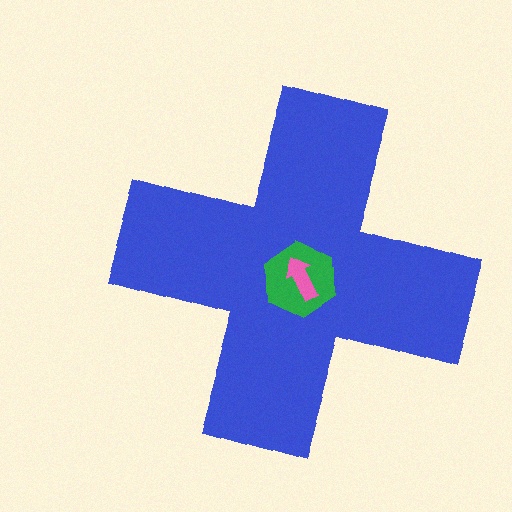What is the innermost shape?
The pink arrow.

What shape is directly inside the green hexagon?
The pink arrow.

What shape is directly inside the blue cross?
The green hexagon.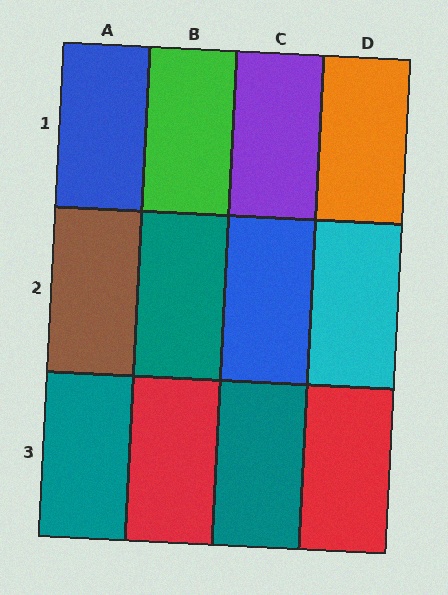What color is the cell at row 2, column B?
Teal.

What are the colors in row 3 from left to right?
Teal, red, teal, red.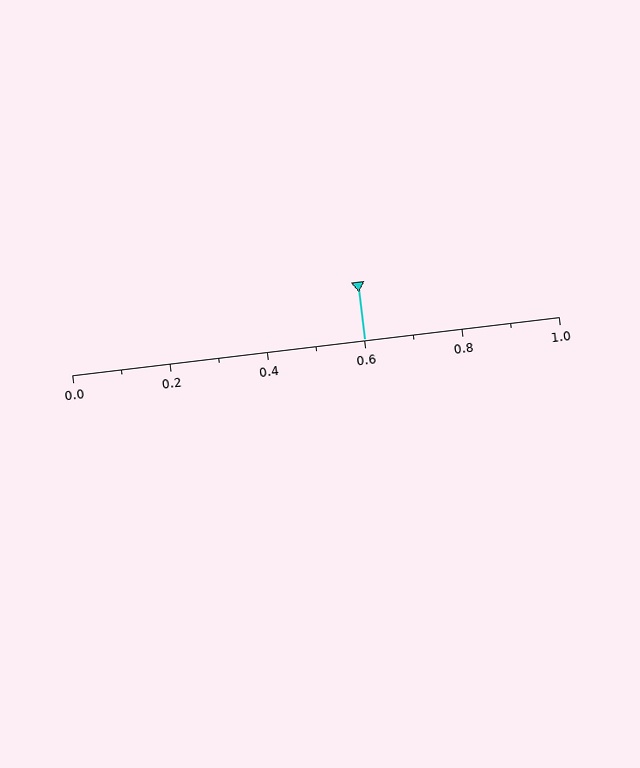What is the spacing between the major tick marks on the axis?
The major ticks are spaced 0.2 apart.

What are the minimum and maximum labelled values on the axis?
The axis runs from 0.0 to 1.0.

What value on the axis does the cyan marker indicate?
The marker indicates approximately 0.6.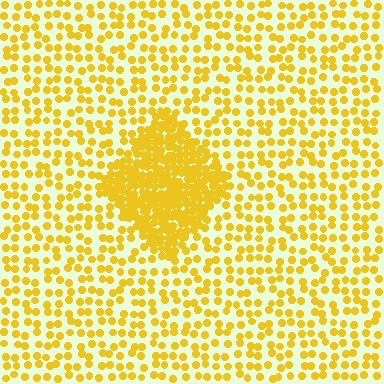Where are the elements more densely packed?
The elements are more densely packed inside the diamond boundary.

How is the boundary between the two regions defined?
The boundary is defined by a change in element density (approximately 2.8x ratio). All elements are the same color, size, and shape.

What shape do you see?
I see a diamond.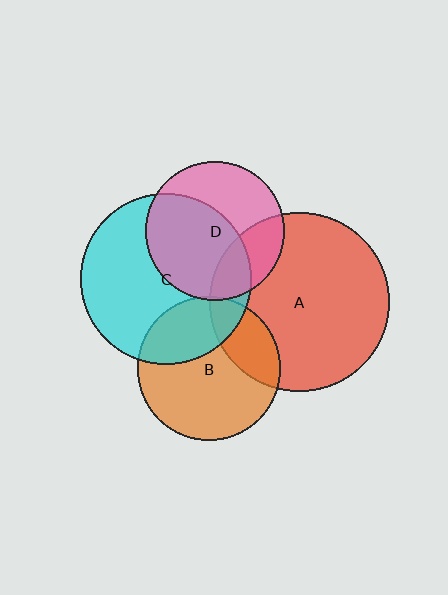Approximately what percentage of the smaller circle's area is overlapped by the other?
Approximately 25%.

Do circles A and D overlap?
Yes.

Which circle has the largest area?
Circle A (red).